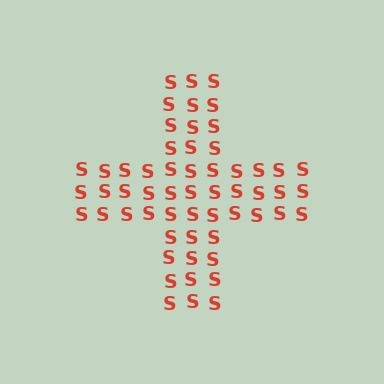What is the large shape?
The large shape is a cross.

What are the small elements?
The small elements are letter S's.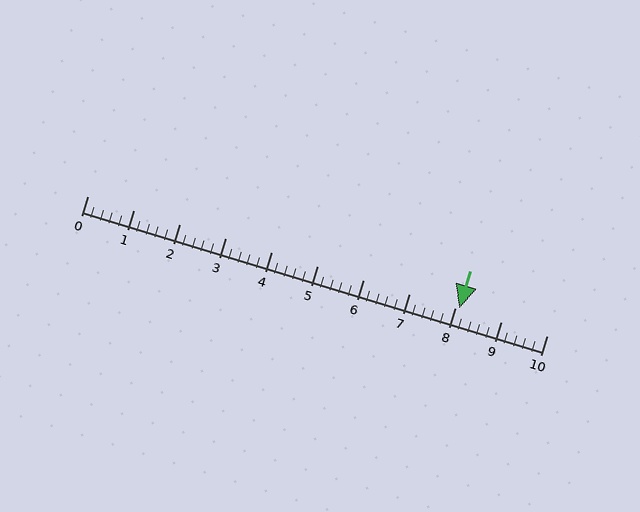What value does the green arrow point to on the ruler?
The green arrow points to approximately 8.1.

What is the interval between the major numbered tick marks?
The major tick marks are spaced 1 units apart.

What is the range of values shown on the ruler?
The ruler shows values from 0 to 10.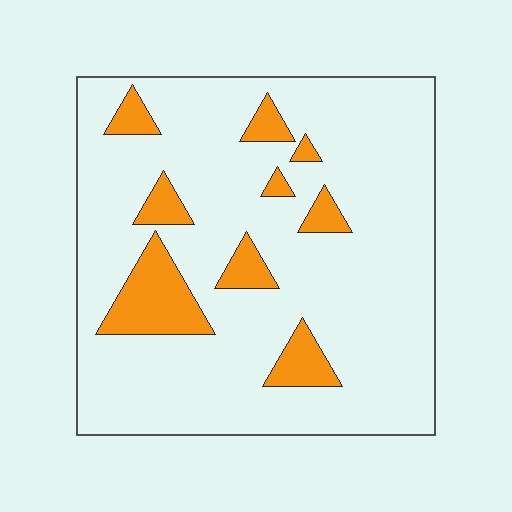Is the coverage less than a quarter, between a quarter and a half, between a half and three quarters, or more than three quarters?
Less than a quarter.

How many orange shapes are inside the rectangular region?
9.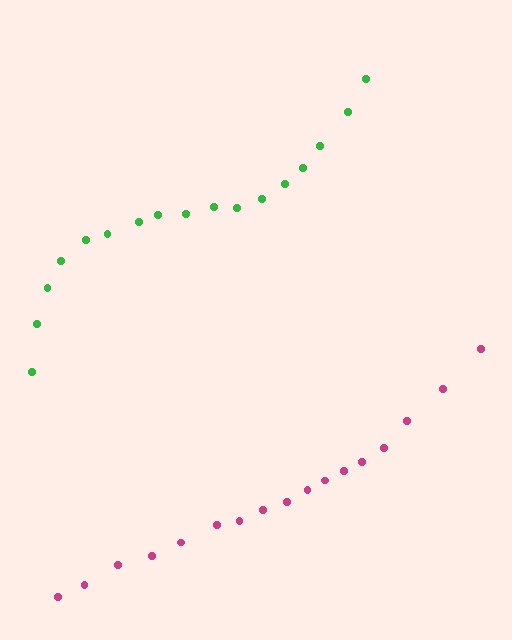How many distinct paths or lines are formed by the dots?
There are 2 distinct paths.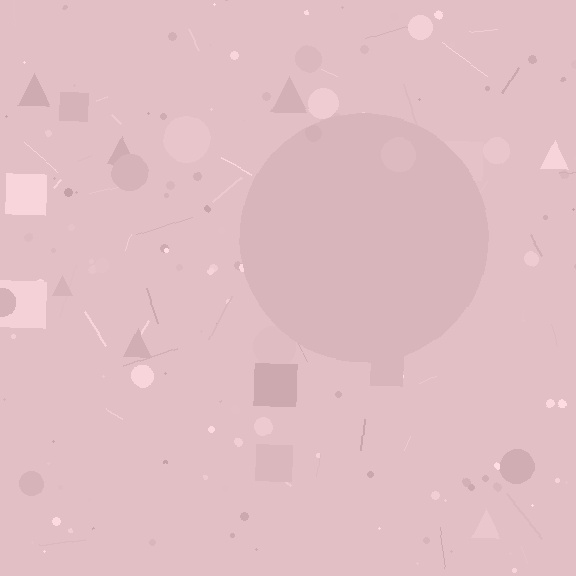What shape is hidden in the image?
A circle is hidden in the image.